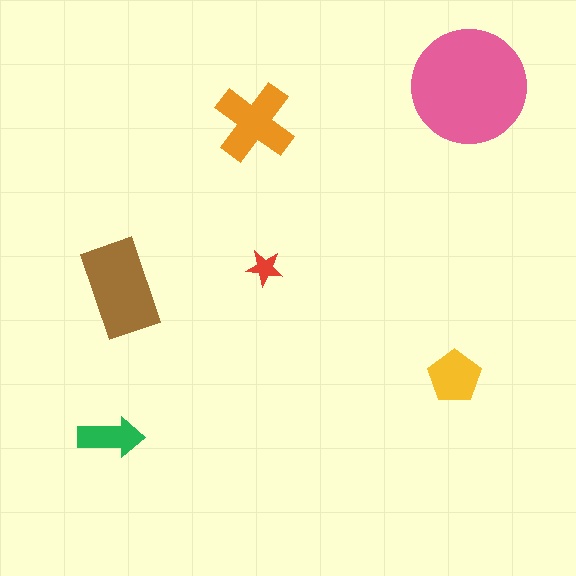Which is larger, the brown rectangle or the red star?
The brown rectangle.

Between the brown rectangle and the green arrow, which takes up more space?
The brown rectangle.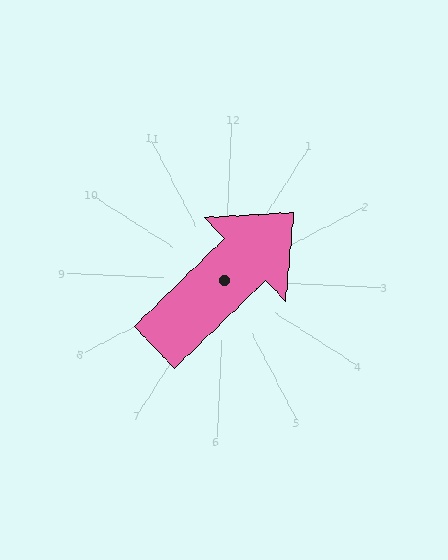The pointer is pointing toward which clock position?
Roughly 1 o'clock.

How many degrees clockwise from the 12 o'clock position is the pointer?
Approximately 43 degrees.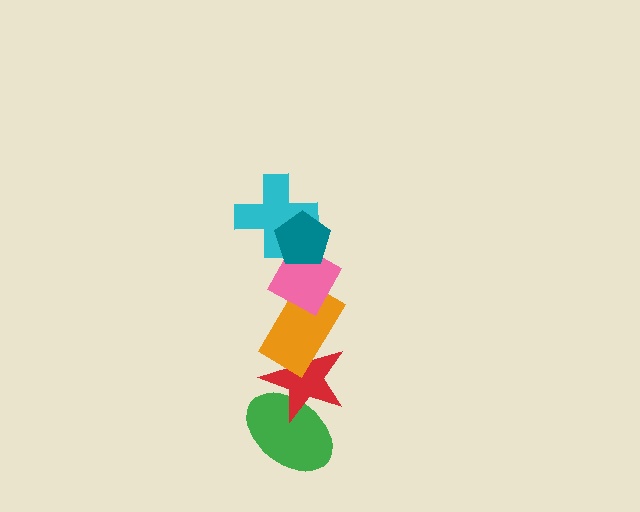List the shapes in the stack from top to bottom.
From top to bottom: the teal pentagon, the cyan cross, the pink diamond, the orange rectangle, the red star, the green ellipse.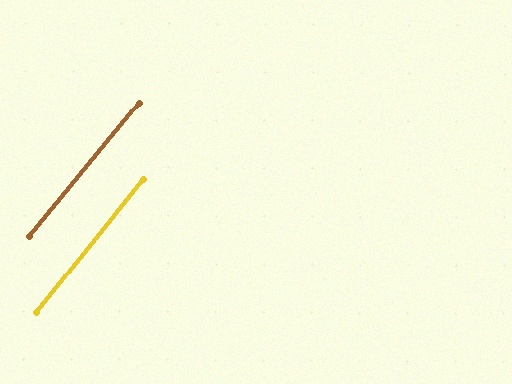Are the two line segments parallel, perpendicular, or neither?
Parallel — their directions differ by only 0.7°.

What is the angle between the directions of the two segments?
Approximately 1 degree.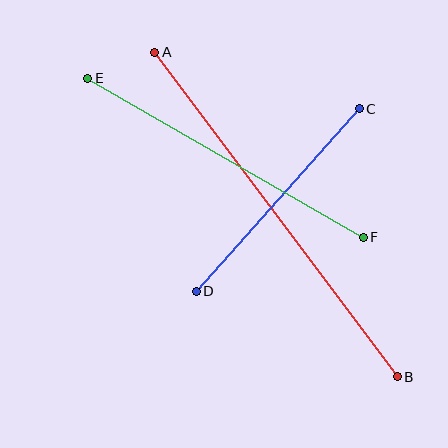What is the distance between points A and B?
The distance is approximately 405 pixels.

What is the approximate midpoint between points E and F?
The midpoint is at approximately (225, 158) pixels.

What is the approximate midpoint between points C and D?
The midpoint is at approximately (278, 200) pixels.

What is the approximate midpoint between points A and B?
The midpoint is at approximately (276, 214) pixels.